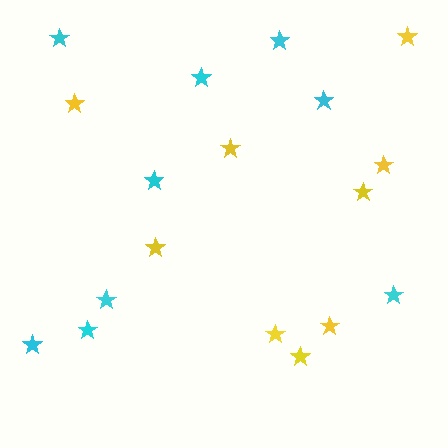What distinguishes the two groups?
There are 2 groups: one group of cyan stars (9) and one group of yellow stars (9).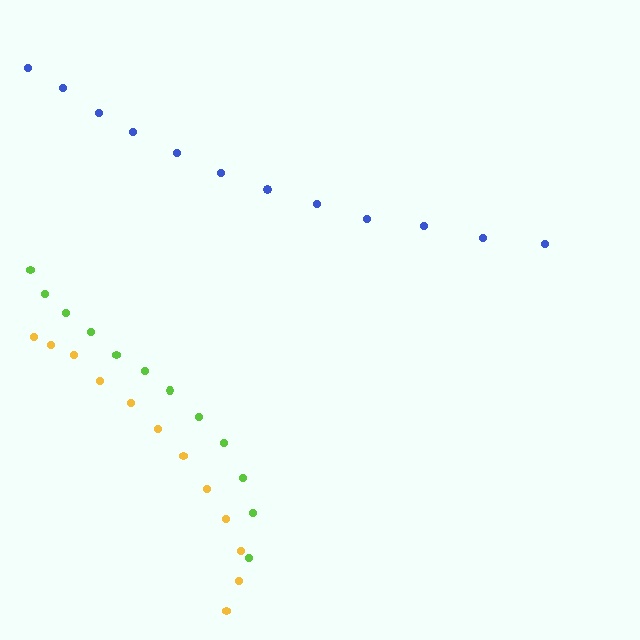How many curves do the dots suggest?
There are 3 distinct paths.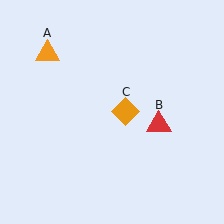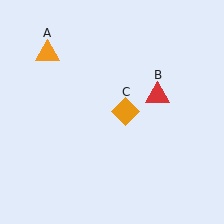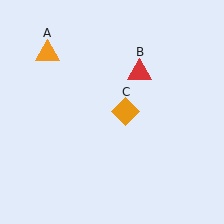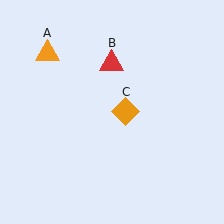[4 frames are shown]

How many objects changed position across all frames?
1 object changed position: red triangle (object B).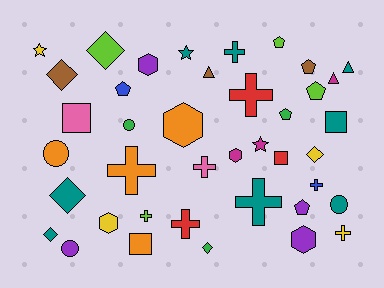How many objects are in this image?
There are 40 objects.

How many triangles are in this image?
There are 3 triangles.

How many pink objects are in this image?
There are 2 pink objects.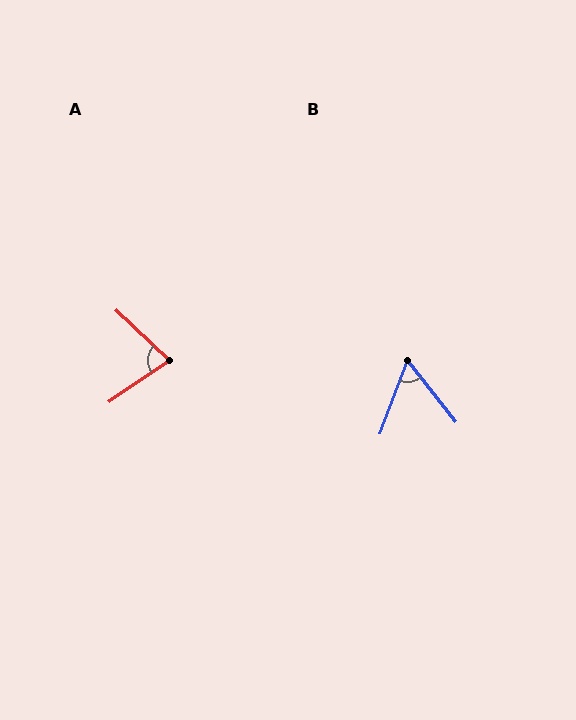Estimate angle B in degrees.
Approximately 59 degrees.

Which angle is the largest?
A, at approximately 78 degrees.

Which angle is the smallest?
B, at approximately 59 degrees.